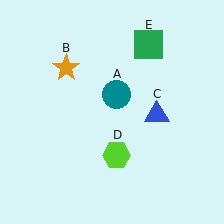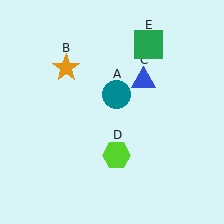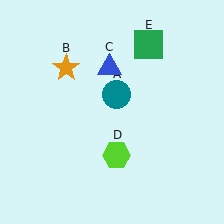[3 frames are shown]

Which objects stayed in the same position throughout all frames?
Teal circle (object A) and orange star (object B) and lime hexagon (object D) and green square (object E) remained stationary.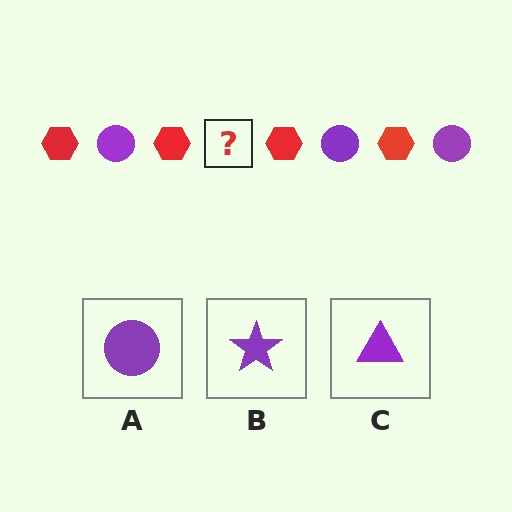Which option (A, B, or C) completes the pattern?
A.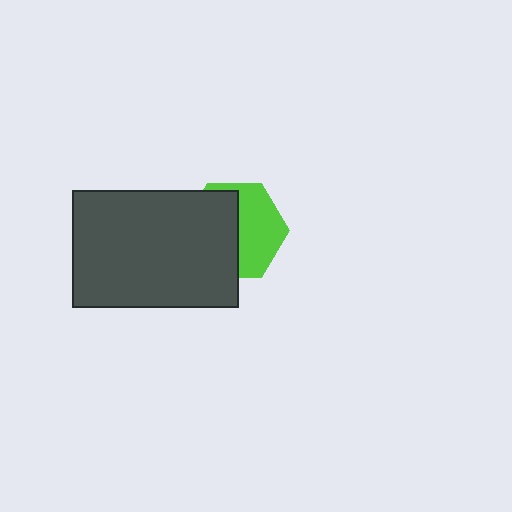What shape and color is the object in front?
The object in front is a dark gray rectangle.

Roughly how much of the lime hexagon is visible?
About half of it is visible (roughly 47%).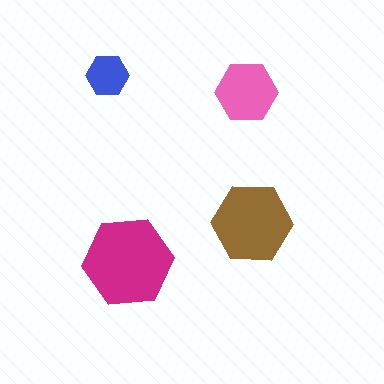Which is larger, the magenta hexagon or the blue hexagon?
The magenta one.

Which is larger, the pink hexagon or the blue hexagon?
The pink one.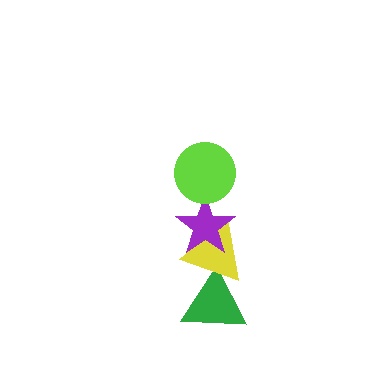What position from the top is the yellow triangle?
The yellow triangle is 3rd from the top.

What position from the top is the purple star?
The purple star is 2nd from the top.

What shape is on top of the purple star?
The lime circle is on top of the purple star.